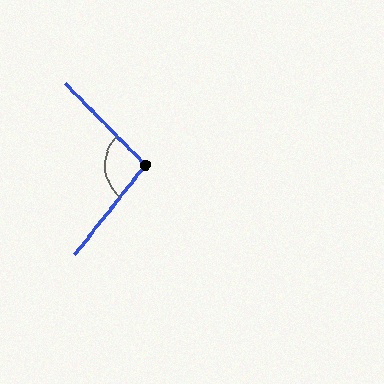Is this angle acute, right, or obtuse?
It is obtuse.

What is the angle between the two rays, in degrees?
Approximately 97 degrees.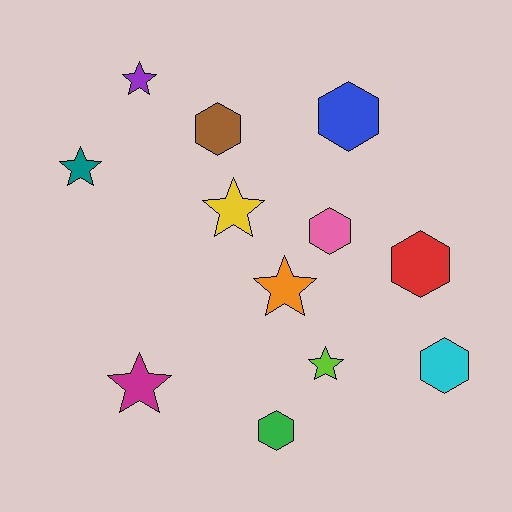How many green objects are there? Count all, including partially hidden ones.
There is 1 green object.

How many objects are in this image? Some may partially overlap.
There are 12 objects.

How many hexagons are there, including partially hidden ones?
There are 6 hexagons.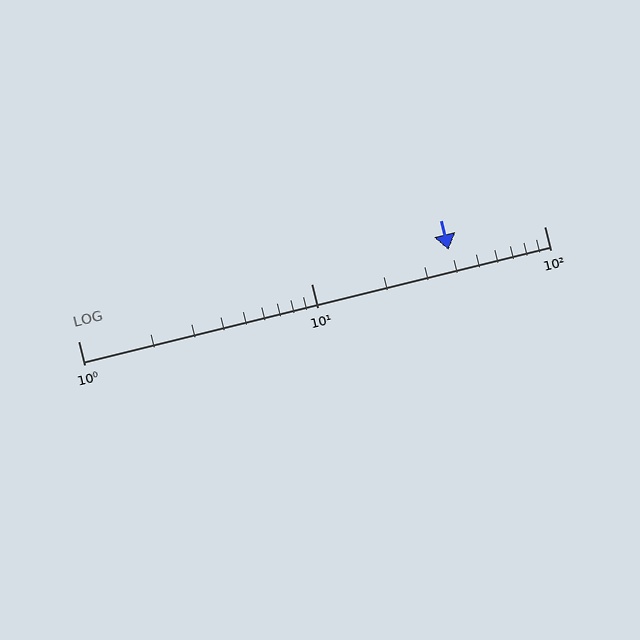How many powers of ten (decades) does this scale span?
The scale spans 2 decades, from 1 to 100.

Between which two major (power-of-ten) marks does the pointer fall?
The pointer is between 10 and 100.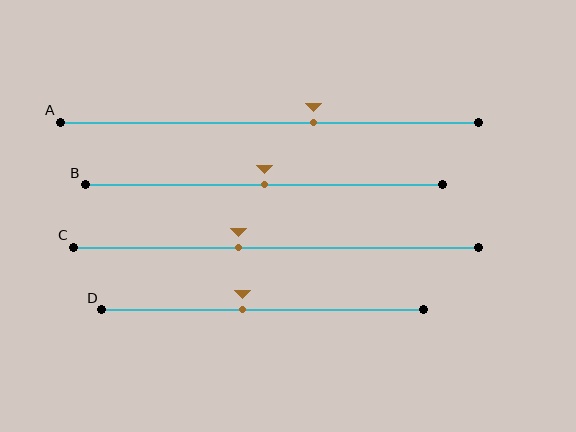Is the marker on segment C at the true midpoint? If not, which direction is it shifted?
No, the marker on segment C is shifted to the left by about 9% of the segment length.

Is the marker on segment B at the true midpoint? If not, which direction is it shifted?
Yes, the marker on segment B is at the true midpoint.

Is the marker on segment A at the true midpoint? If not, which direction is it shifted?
No, the marker on segment A is shifted to the right by about 11% of the segment length.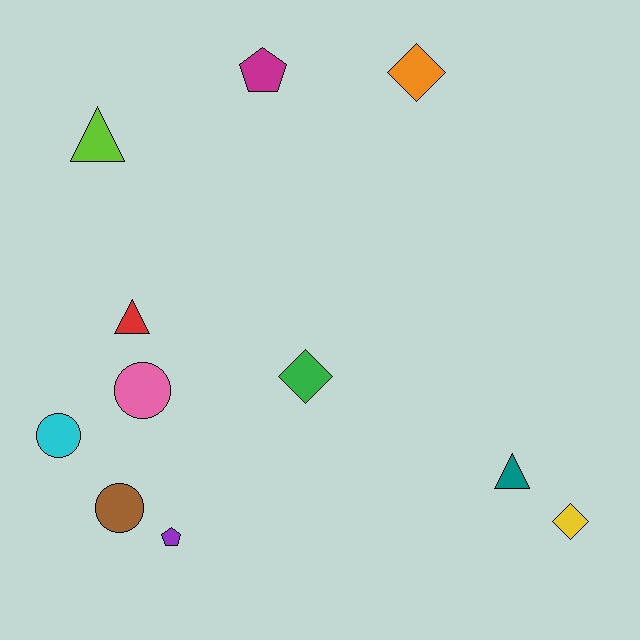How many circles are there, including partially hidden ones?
There are 3 circles.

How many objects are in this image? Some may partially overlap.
There are 11 objects.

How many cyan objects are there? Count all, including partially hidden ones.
There is 1 cyan object.